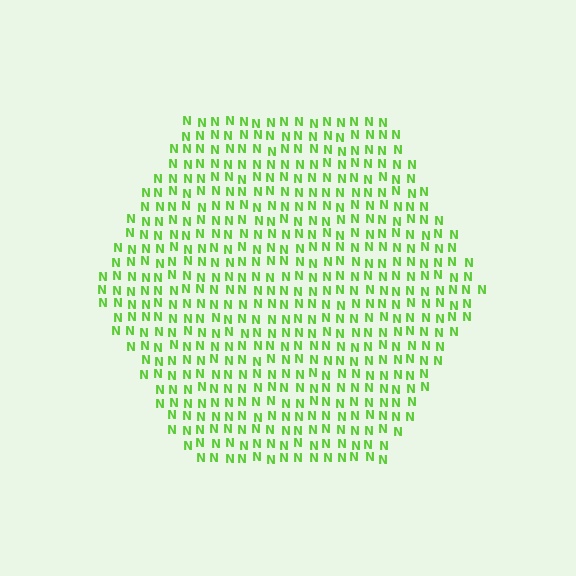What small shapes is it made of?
It is made of small letter N's.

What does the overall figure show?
The overall figure shows a hexagon.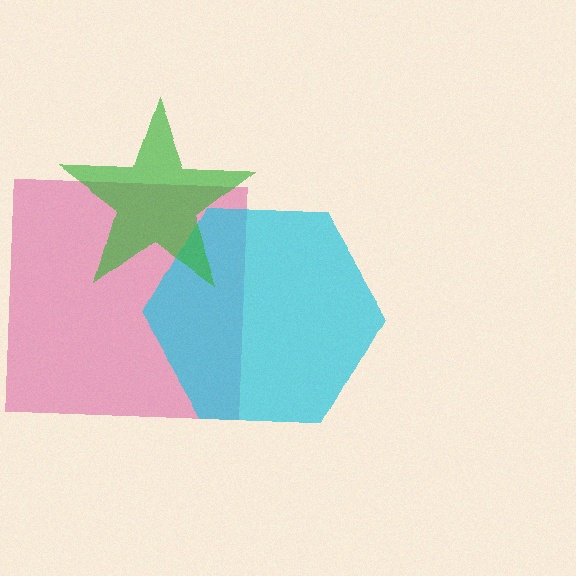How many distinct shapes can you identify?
There are 3 distinct shapes: a magenta square, a cyan hexagon, a green star.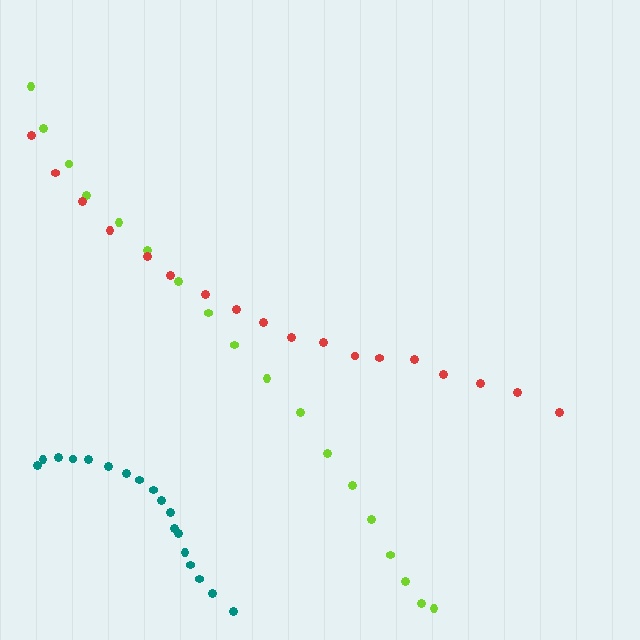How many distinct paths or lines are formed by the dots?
There are 3 distinct paths.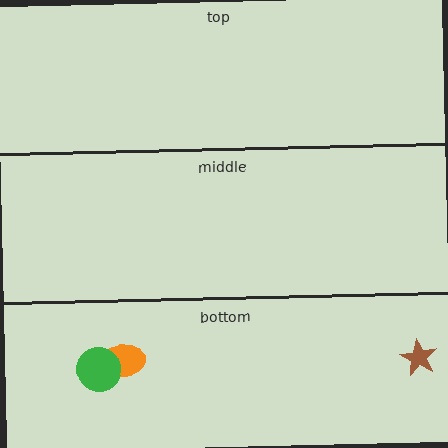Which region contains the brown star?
The bottom region.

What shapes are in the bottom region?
The brown star, the orange ellipse, the green circle.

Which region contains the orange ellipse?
The bottom region.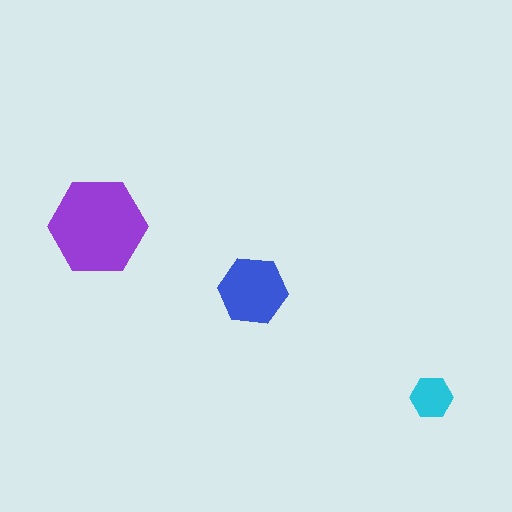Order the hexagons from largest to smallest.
the purple one, the blue one, the cyan one.